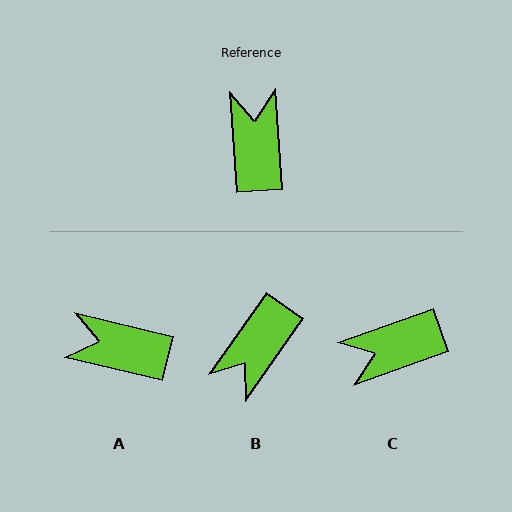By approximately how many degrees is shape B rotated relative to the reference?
Approximately 141 degrees counter-clockwise.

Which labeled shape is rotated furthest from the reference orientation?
B, about 141 degrees away.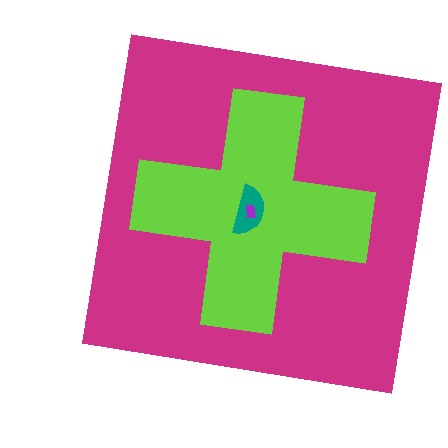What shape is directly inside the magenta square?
The lime cross.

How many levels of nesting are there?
4.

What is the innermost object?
The purple rectangle.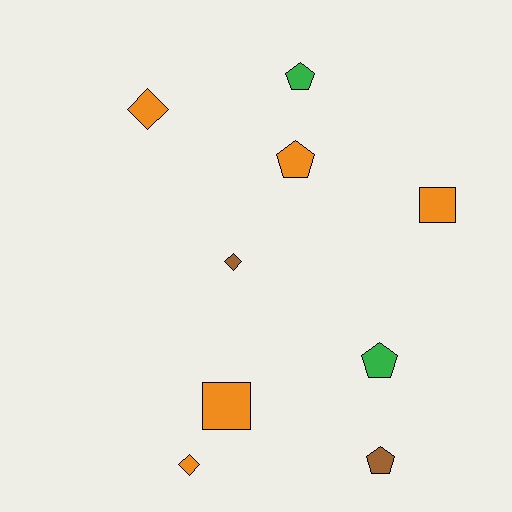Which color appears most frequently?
Orange, with 5 objects.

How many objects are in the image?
There are 9 objects.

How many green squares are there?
There are no green squares.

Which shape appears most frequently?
Pentagon, with 4 objects.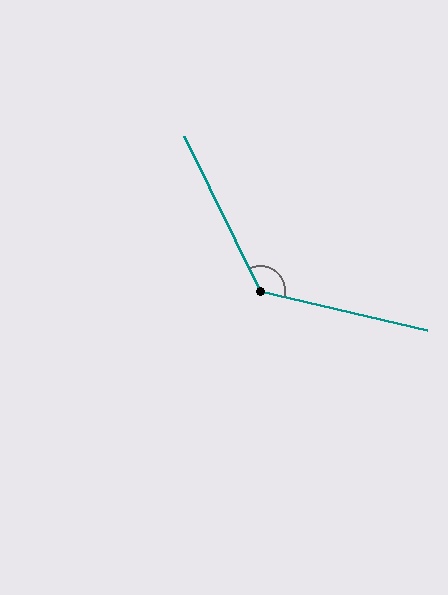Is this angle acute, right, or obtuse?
It is obtuse.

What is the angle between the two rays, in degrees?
Approximately 129 degrees.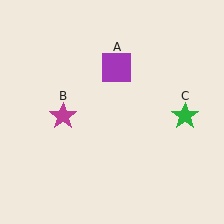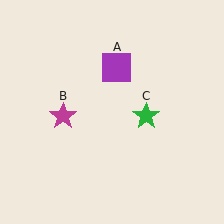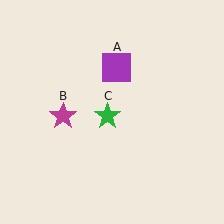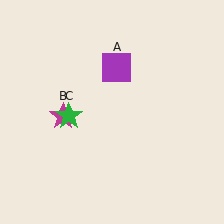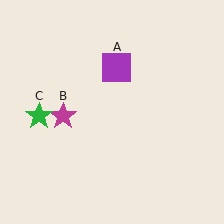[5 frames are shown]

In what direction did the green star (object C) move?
The green star (object C) moved left.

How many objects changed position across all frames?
1 object changed position: green star (object C).